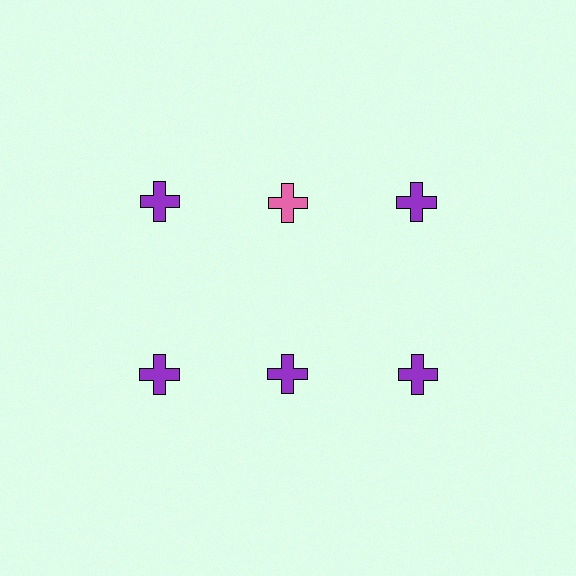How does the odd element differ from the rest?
It has a different color: pink instead of purple.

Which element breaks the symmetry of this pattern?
The pink cross in the top row, second from left column breaks the symmetry. All other shapes are purple crosses.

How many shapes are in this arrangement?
There are 6 shapes arranged in a grid pattern.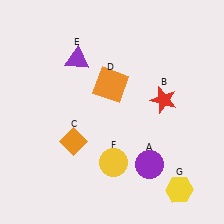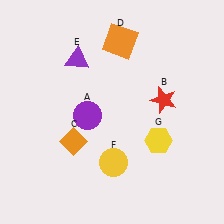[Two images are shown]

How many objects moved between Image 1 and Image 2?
3 objects moved between the two images.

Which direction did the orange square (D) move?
The orange square (D) moved up.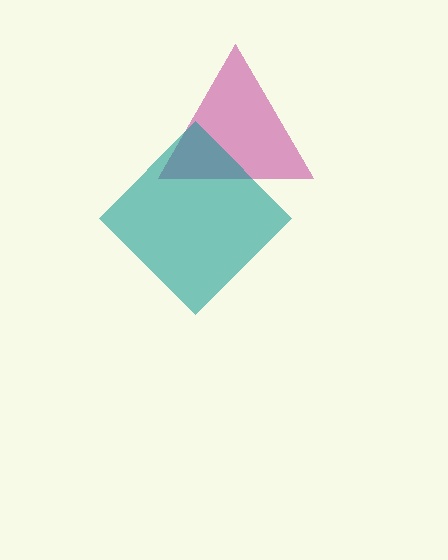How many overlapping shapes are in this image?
There are 2 overlapping shapes in the image.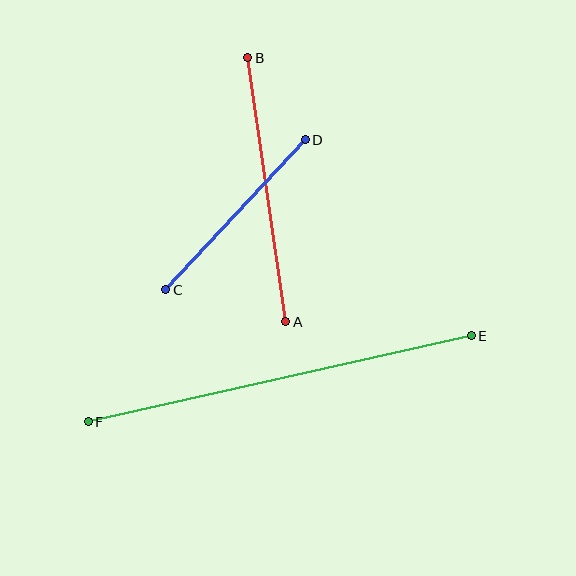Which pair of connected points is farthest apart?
Points E and F are farthest apart.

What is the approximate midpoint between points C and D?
The midpoint is at approximately (236, 215) pixels.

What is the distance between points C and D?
The distance is approximately 205 pixels.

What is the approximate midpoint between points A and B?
The midpoint is at approximately (267, 190) pixels.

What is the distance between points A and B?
The distance is approximately 267 pixels.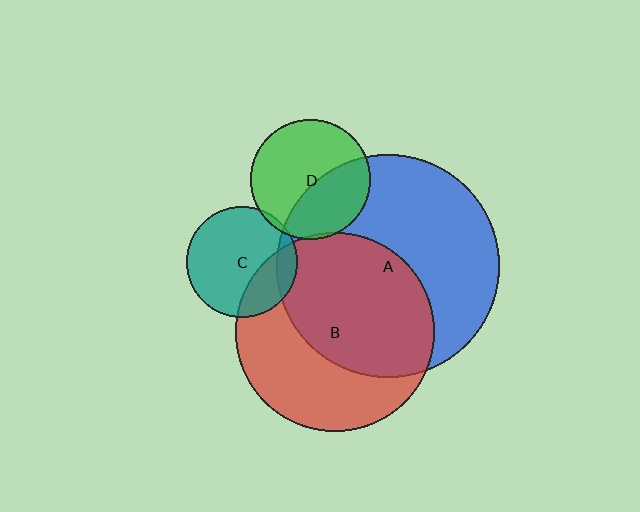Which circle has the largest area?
Circle A (blue).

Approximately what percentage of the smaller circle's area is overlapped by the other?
Approximately 10%.